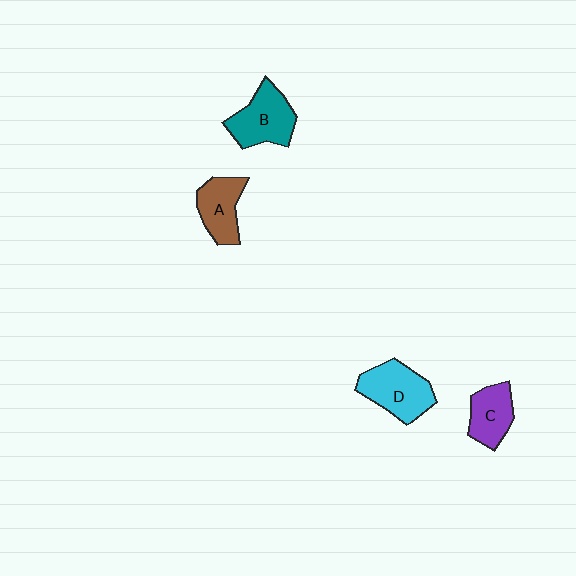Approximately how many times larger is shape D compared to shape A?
Approximately 1.3 times.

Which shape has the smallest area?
Shape C (purple).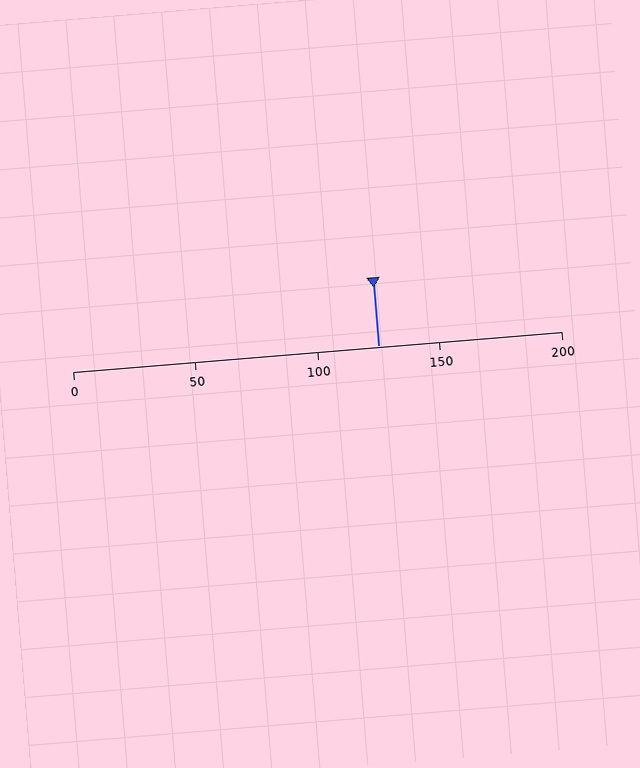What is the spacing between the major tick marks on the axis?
The major ticks are spaced 50 apart.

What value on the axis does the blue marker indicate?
The marker indicates approximately 125.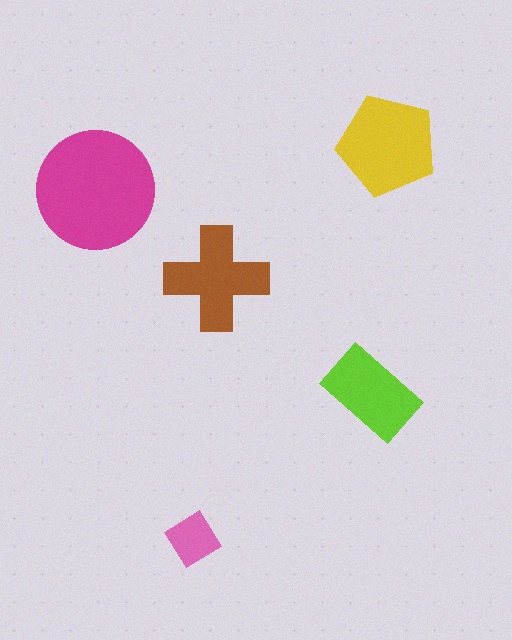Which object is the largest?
The magenta circle.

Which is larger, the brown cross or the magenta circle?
The magenta circle.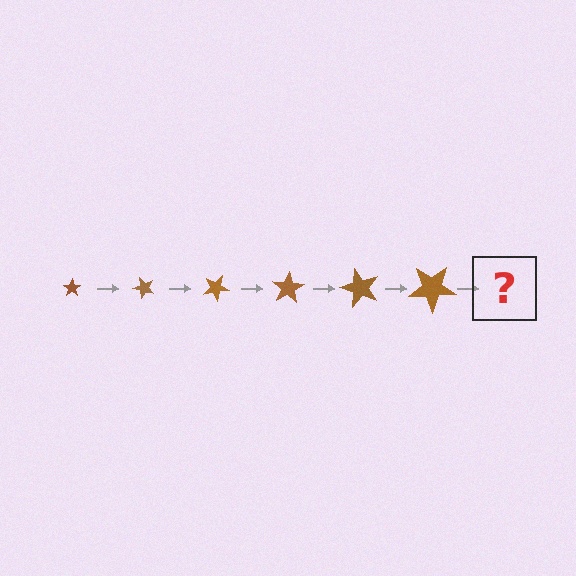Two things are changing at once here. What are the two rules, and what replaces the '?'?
The two rules are that the star grows larger each step and it rotates 50 degrees each step. The '?' should be a star, larger than the previous one and rotated 300 degrees from the start.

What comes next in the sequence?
The next element should be a star, larger than the previous one and rotated 300 degrees from the start.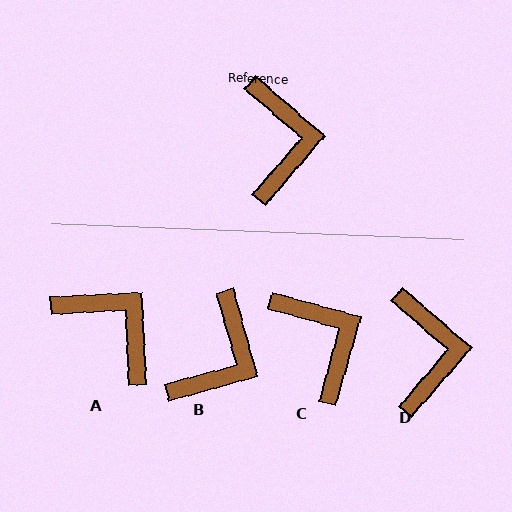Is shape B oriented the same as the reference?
No, it is off by about 34 degrees.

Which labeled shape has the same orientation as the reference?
D.